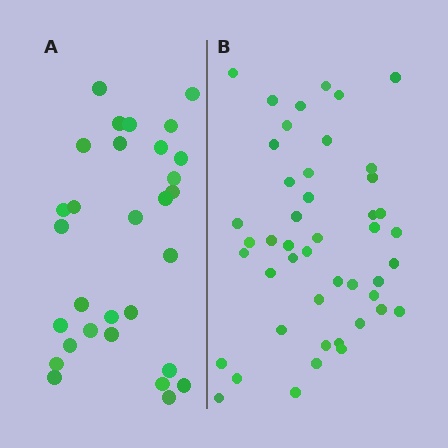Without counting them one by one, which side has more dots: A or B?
Region B (the right region) has more dots.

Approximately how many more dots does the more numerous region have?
Region B has approximately 15 more dots than region A.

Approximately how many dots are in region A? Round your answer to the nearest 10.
About 30 dots.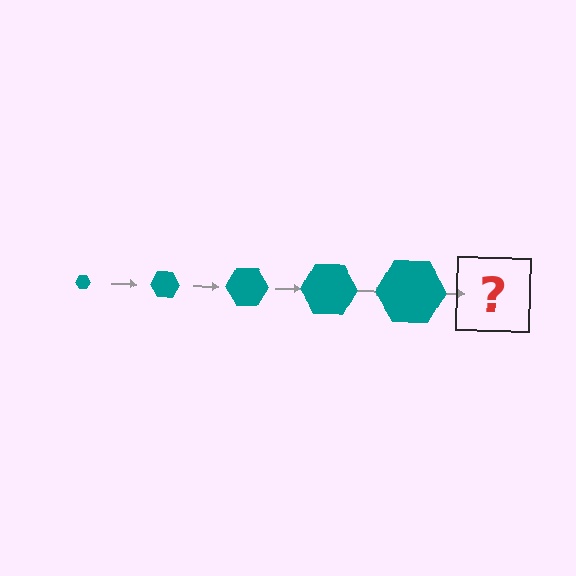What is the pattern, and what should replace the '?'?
The pattern is that the hexagon gets progressively larger each step. The '?' should be a teal hexagon, larger than the previous one.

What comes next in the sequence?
The next element should be a teal hexagon, larger than the previous one.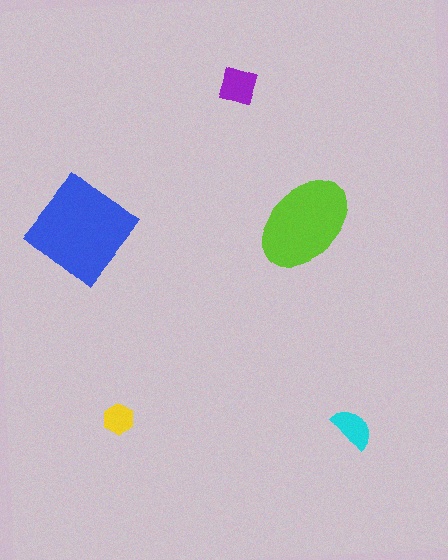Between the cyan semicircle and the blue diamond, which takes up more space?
The blue diamond.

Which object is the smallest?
The yellow hexagon.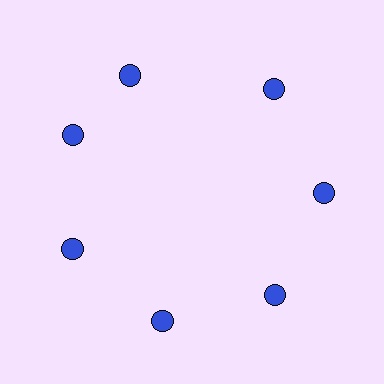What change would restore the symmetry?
The symmetry would be restored by rotating it back into even spacing with its neighbors so that all 7 circles sit at equal angles and equal distance from the center.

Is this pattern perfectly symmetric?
No. The 7 blue circles are arranged in a ring, but one element near the 12 o'clock position is rotated out of alignment along the ring, breaking the 7-fold rotational symmetry.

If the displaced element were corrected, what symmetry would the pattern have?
It would have 7-fold rotational symmetry — the pattern would map onto itself every 51 degrees.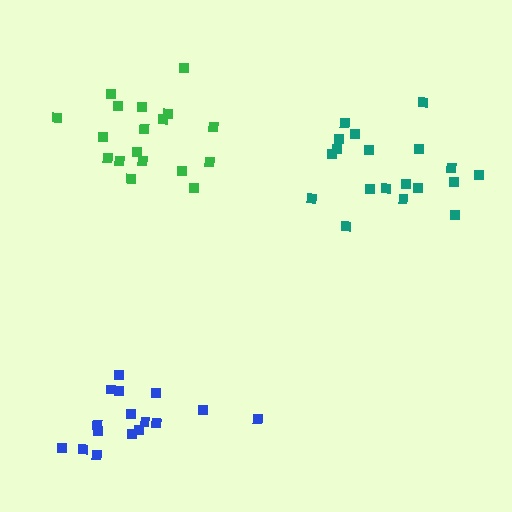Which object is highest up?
The green cluster is topmost.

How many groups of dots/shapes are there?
There are 3 groups.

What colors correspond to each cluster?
The clusters are colored: blue, teal, green.